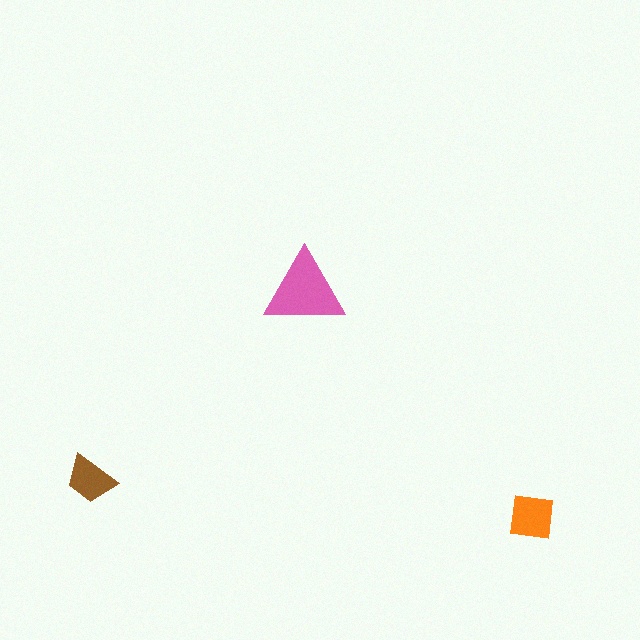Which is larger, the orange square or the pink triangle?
The pink triangle.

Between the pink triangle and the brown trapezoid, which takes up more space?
The pink triangle.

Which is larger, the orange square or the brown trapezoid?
The orange square.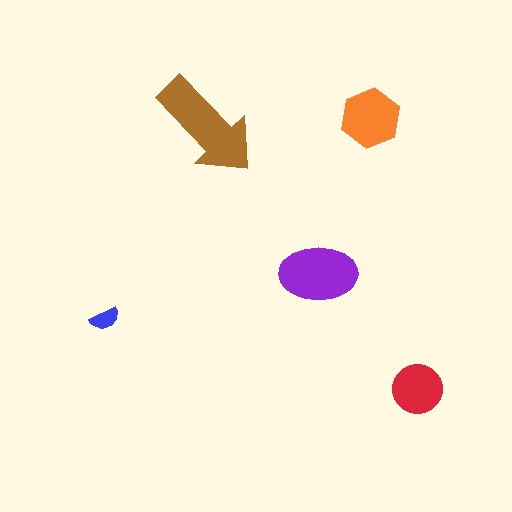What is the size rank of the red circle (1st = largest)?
4th.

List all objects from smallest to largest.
The blue semicircle, the red circle, the orange hexagon, the purple ellipse, the brown arrow.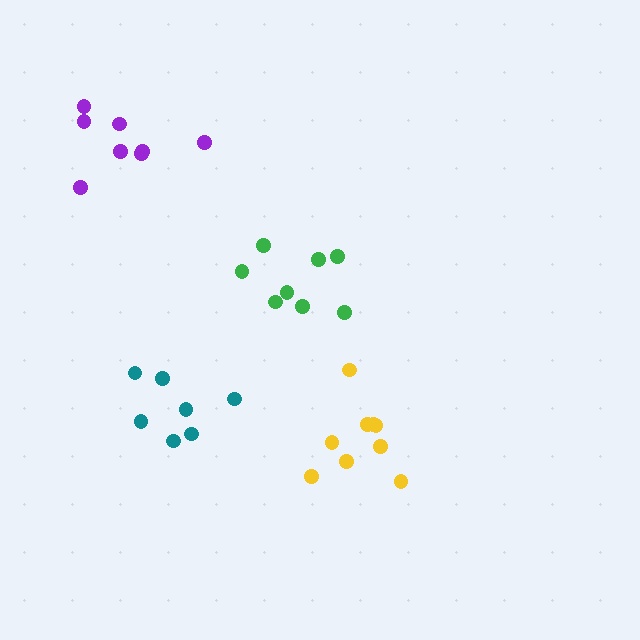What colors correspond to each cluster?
The clusters are colored: green, yellow, teal, purple.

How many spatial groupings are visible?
There are 4 spatial groupings.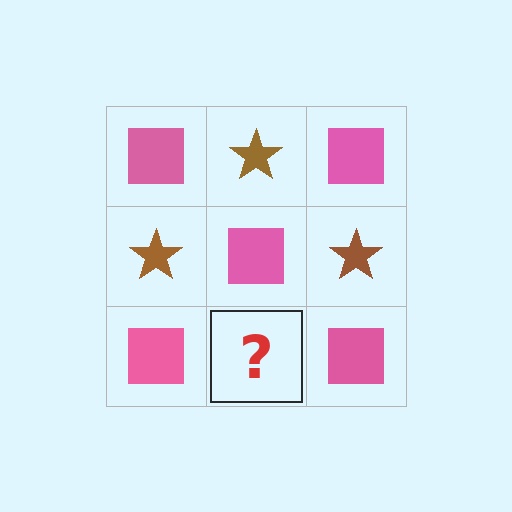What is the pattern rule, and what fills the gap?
The rule is that it alternates pink square and brown star in a checkerboard pattern. The gap should be filled with a brown star.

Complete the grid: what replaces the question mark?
The question mark should be replaced with a brown star.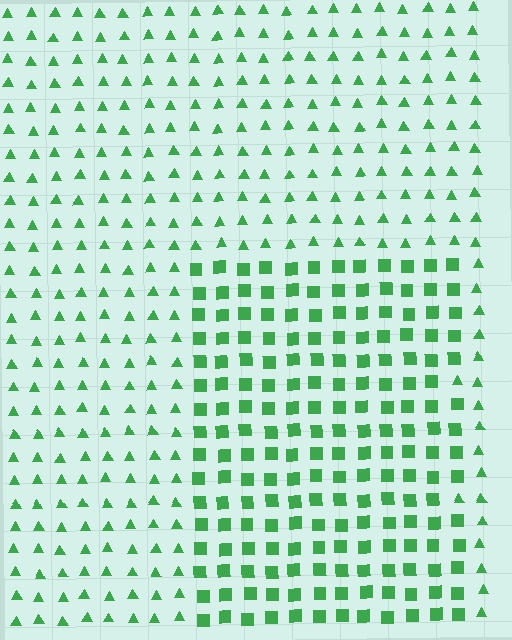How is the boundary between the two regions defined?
The boundary is defined by a change in element shape: squares inside vs. triangles outside. All elements share the same color and spacing.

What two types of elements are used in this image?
The image uses squares inside the rectangle region and triangles outside it.